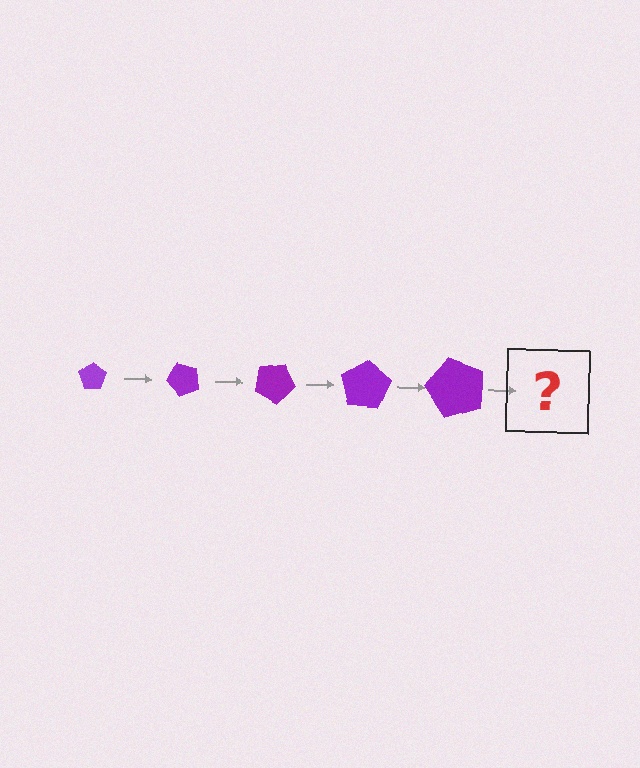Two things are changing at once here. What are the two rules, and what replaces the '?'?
The two rules are that the pentagon grows larger each step and it rotates 50 degrees each step. The '?' should be a pentagon, larger than the previous one and rotated 250 degrees from the start.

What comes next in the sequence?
The next element should be a pentagon, larger than the previous one and rotated 250 degrees from the start.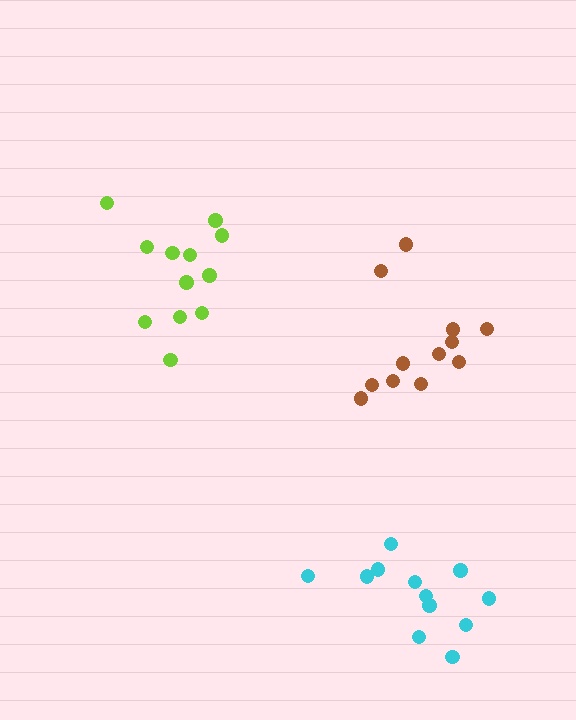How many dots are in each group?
Group 1: 12 dots, Group 2: 12 dots, Group 3: 12 dots (36 total).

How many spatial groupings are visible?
There are 3 spatial groupings.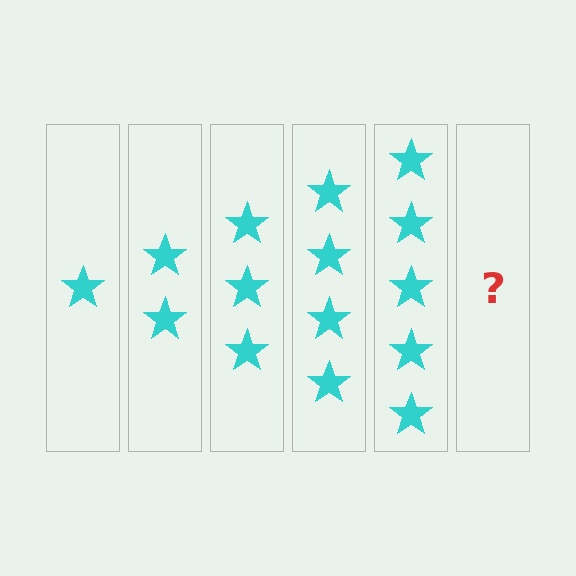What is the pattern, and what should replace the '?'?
The pattern is that each step adds one more star. The '?' should be 6 stars.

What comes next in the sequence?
The next element should be 6 stars.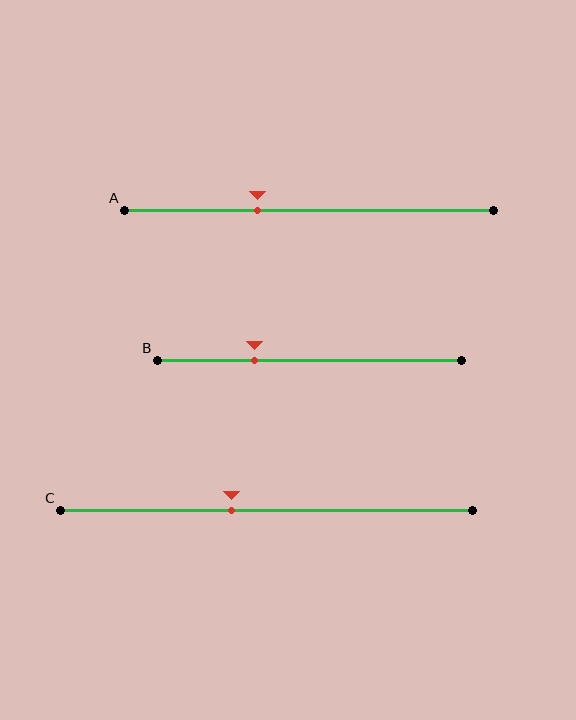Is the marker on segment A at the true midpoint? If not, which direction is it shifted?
No, the marker on segment A is shifted to the left by about 14% of the segment length.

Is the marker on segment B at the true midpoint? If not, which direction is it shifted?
No, the marker on segment B is shifted to the left by about 18% of the segment length.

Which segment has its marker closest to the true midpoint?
Segment C has its marker closest to the true midpoint.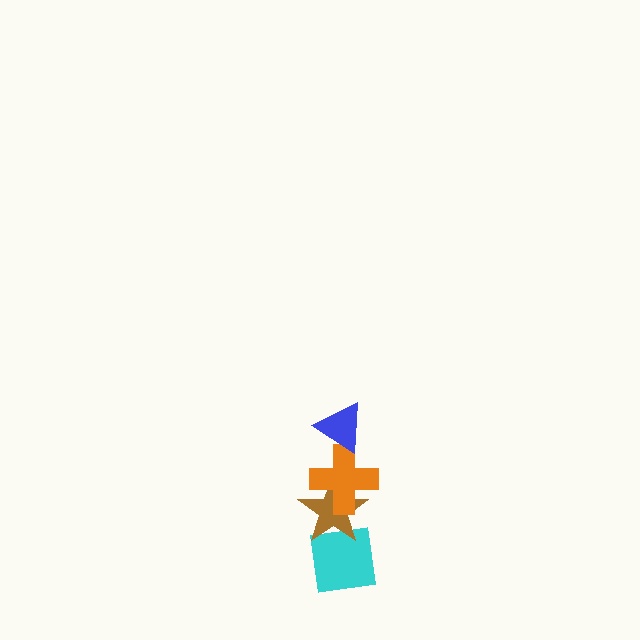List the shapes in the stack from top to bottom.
From top to bottom: the blue triangle, the orange cross, the brown star, the cyan square.